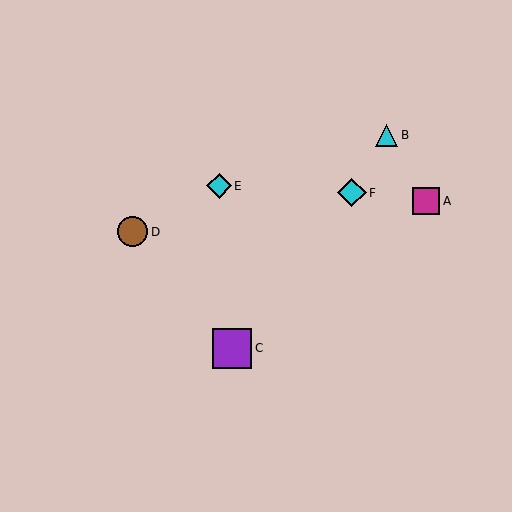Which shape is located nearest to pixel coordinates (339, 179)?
The cyan diamond (labeled F) at (352, 193) is nearest to that location.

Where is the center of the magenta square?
The center of the magenta square is at (426, 201).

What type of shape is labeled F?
Shape F is a cyan diamond.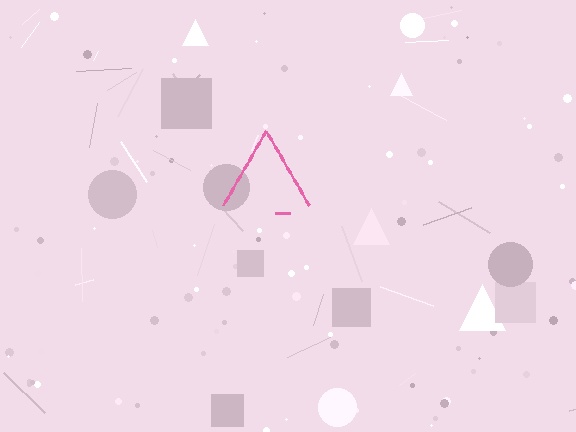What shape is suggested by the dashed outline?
The dashed outline suggests a triangle.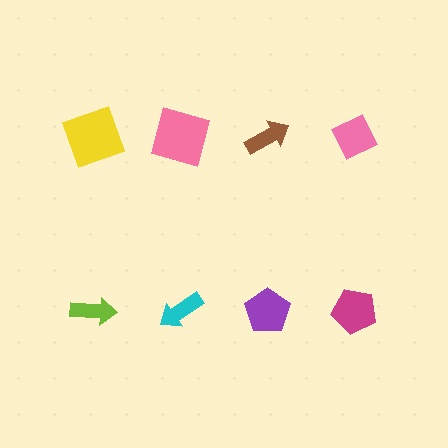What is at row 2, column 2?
A cyan arrow.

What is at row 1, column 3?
A brown arrow.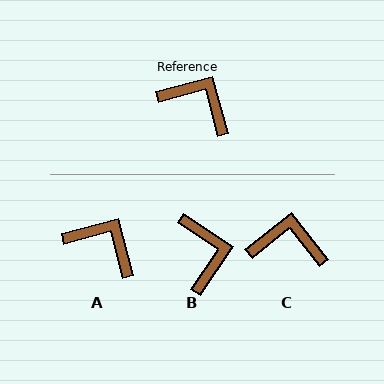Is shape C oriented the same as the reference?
No, it is off by about 24 degrees.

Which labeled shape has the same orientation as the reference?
A.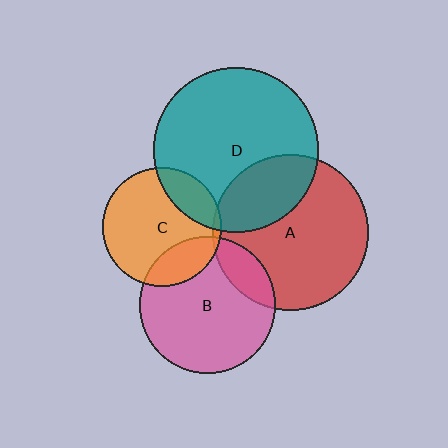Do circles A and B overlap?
Yes.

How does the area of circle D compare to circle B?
Approximately 1.5 times.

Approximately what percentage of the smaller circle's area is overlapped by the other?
Approximately 15%.